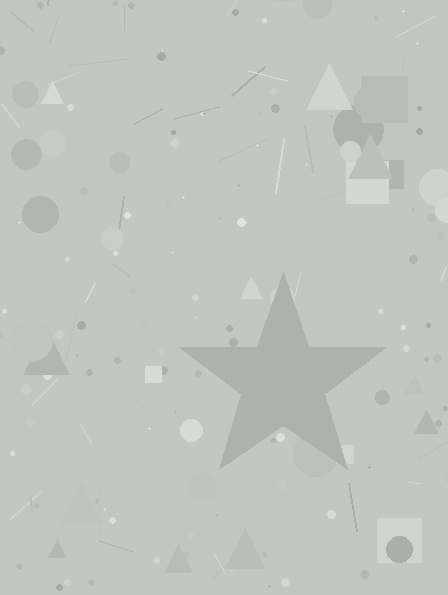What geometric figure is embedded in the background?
A star is embedded in the background.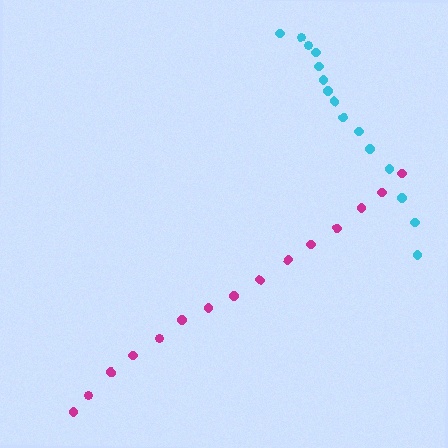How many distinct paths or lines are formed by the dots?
There are 2 distinct paths.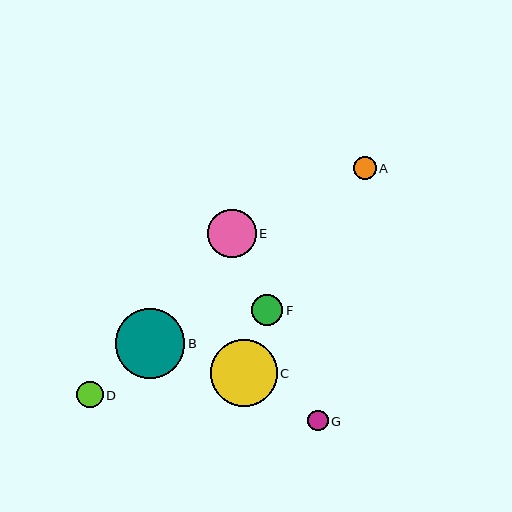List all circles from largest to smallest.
From largest to smallest: B, C, E, F, D, A, G.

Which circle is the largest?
Circle B is the largest with a size of approximately 70 pixels.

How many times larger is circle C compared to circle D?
Circle C is approximately 2.5 times the size of circle D.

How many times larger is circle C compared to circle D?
Circle C is approximately 2.5 times the size of circle D.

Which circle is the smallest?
Circle G is the smallest with a size of approximately 21 pixels.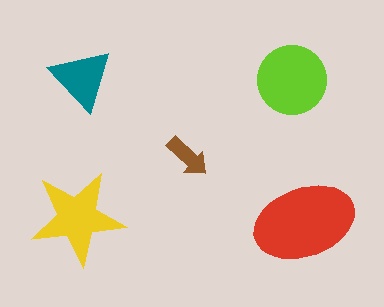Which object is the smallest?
The brown arrow.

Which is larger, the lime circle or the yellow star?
The lime circle.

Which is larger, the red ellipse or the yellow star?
The red ellipse.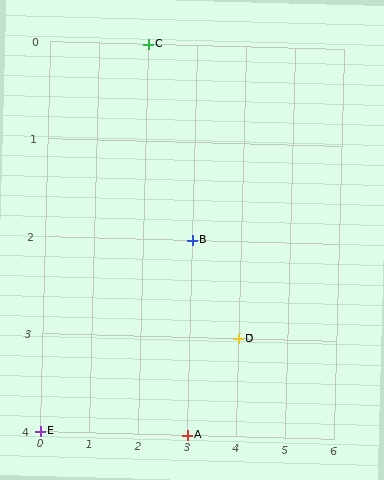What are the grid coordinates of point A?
Point A is at grid coordinates (3, 4).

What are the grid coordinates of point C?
Point C is at grid coordinates (2, 0).